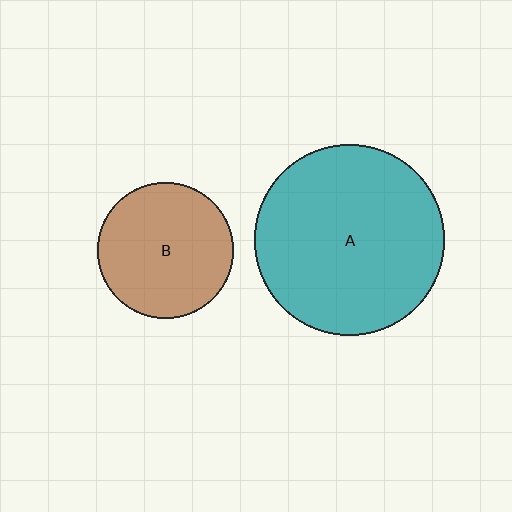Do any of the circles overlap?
No, none of the circles overlap.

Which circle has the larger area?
Circle A (teal).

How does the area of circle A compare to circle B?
Approximately 2.0 times.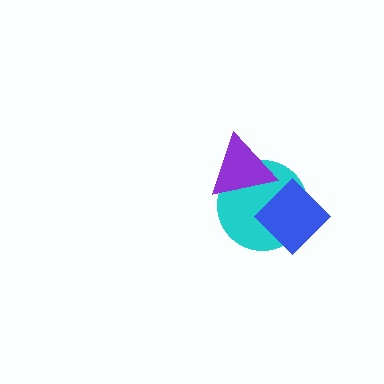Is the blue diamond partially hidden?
No, no other shape covers it.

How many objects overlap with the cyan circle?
2 objects overlap with the cyan circle.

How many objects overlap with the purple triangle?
1 object overlaps with the purple triangle.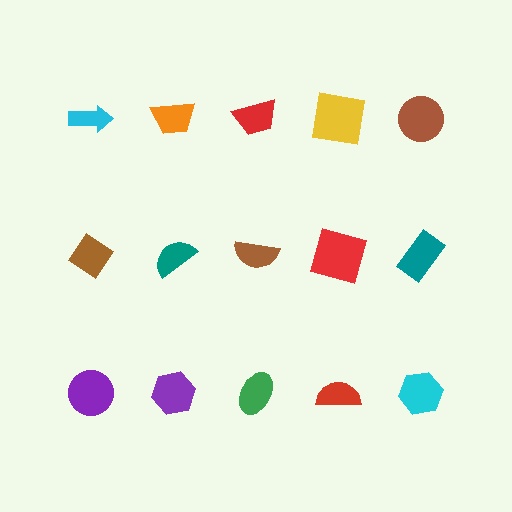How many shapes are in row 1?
5 shapes.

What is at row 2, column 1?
A brown diamond.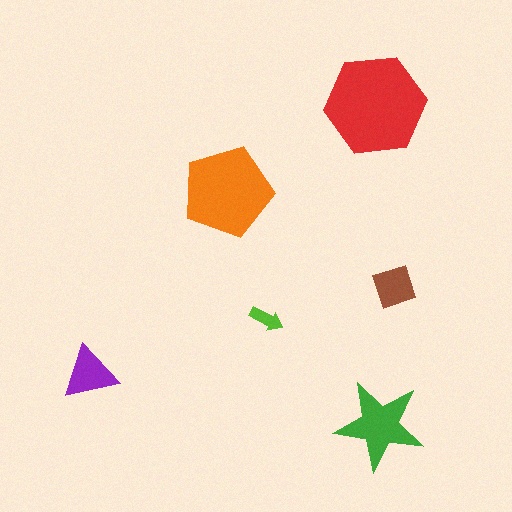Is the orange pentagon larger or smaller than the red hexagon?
Smaller.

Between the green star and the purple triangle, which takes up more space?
The green star.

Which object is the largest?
The red hexagon.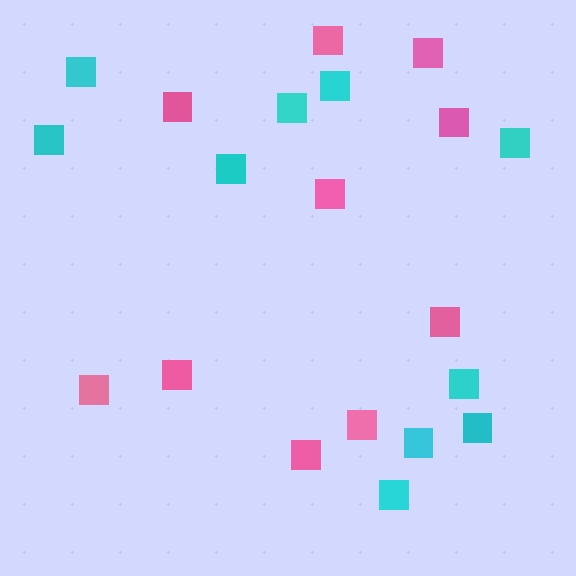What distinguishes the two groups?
There are 2 groups: one group of pink squares (10) and one group of cyan squares (10).